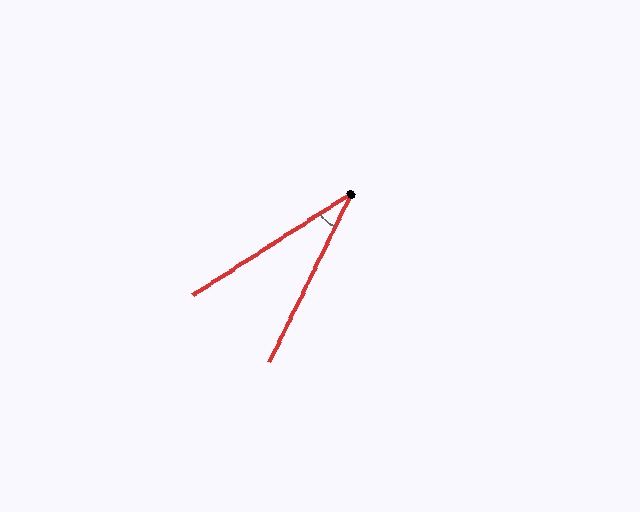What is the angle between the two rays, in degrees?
Approximately 31 degrees.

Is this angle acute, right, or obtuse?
It is acute.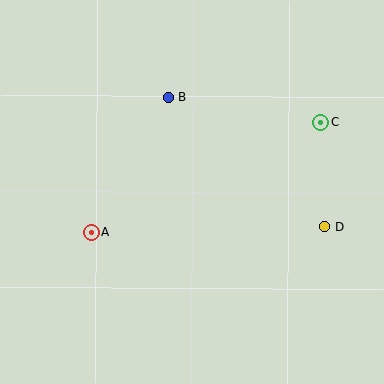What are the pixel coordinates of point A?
Point A is at (91, 232).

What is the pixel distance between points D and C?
The distance between D and C is 104 pixels.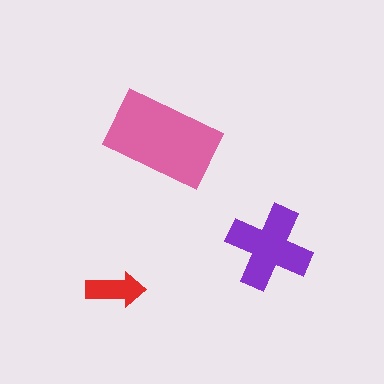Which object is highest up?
The pink rectangle is topmost.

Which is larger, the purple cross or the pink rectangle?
The pink rectangle.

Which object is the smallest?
The red arrow.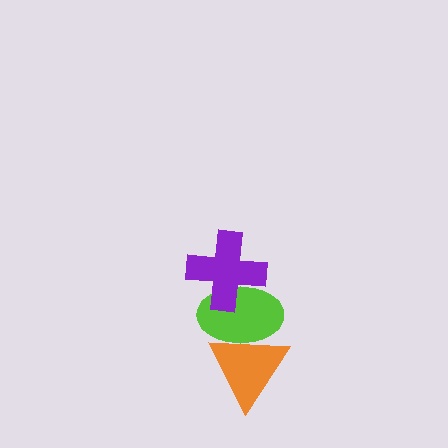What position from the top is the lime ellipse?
The lime ellipse is 2nd from the top.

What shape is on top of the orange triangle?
The lime ellipse is on top of the orange triangle.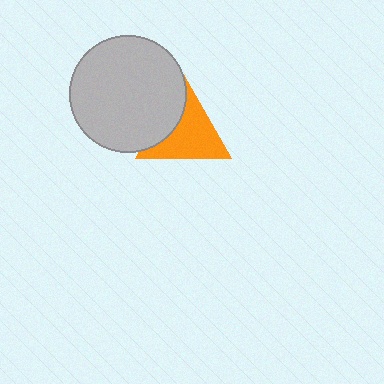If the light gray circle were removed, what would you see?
You would see the complete orange triangle.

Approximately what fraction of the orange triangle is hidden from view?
Roughly 31% of the orange triangle is hidden behind the light gray circle.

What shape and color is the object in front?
The object in front is a light gray circle.